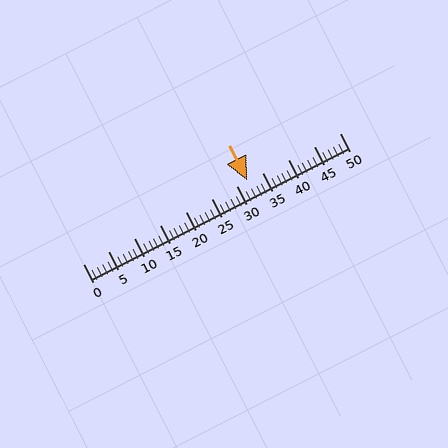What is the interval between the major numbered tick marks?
The major tick marks are spaced 5 units apart.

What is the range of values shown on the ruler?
The ruler shows values from 0 to 50.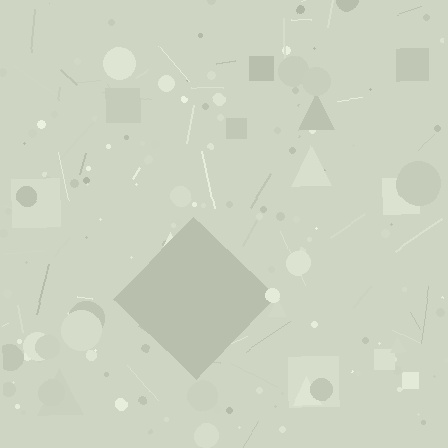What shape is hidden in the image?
A diamond is hidden in the image.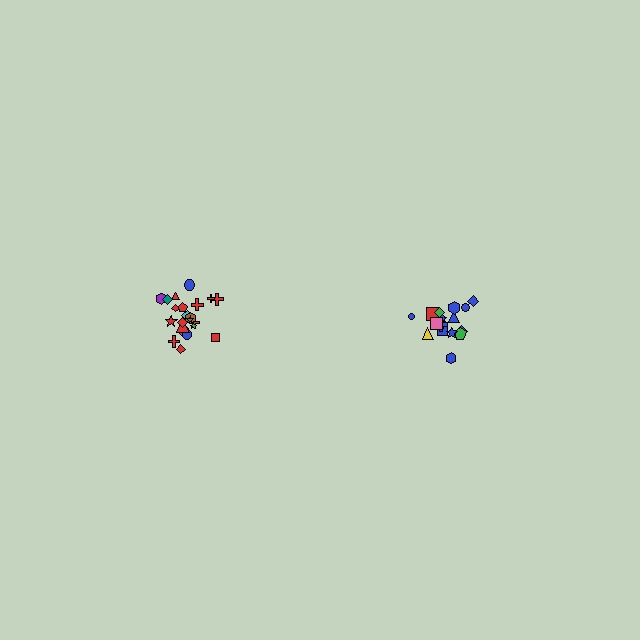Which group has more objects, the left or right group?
The left group.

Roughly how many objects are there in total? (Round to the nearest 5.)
Roughly 40 objects in total.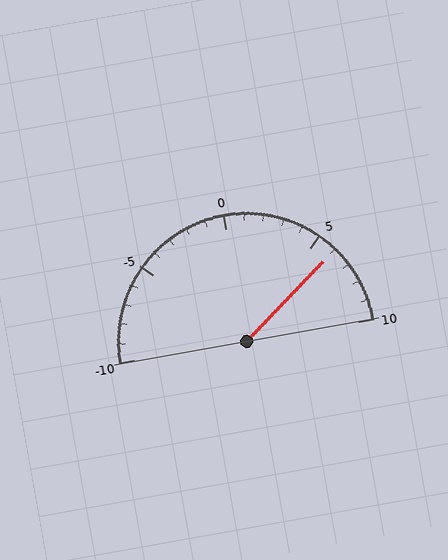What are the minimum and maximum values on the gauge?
The gauge ranges from -10 to 10.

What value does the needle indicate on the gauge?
The needle indicates approximately 6.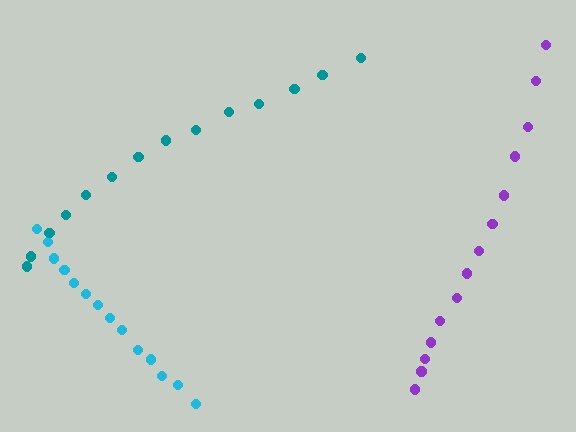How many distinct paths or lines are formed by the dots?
There are 3 distinct paths.